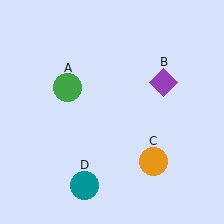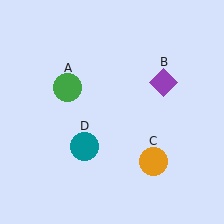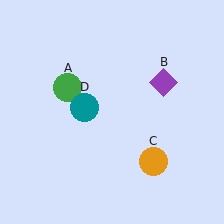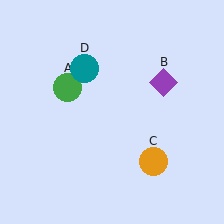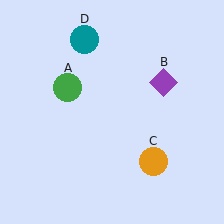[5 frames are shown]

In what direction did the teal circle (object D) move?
The teal circle (object D) moved up.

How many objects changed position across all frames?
1 object changed position: teal circle (object D).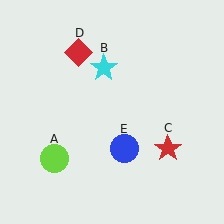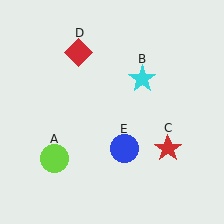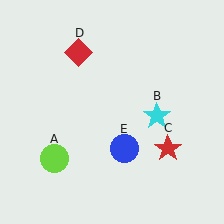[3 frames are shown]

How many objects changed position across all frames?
1 object changed position: cyan star (object B).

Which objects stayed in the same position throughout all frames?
Lime circle (object A) and red star (object C) and red diamond (object D) and blue circle (object E) remained stationary.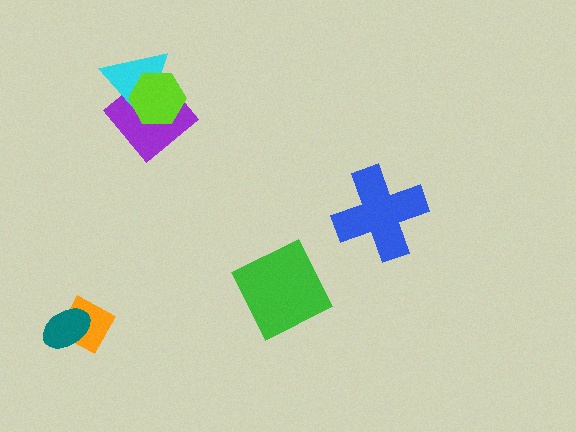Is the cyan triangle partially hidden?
Yes, it is partially covered by another shape.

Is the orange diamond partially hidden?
Yes, it is partially covered by another shape.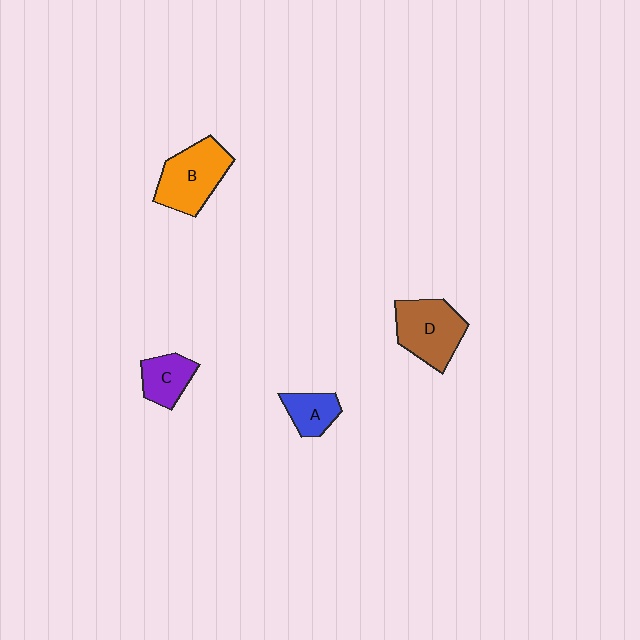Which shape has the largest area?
Shape B (orange).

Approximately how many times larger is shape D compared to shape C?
Approximately 1.7 times.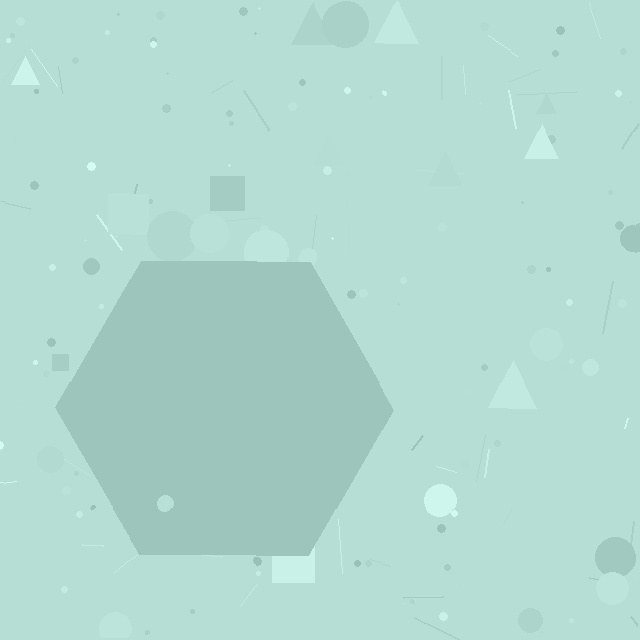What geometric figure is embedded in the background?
A hexagon is embedded in the background.